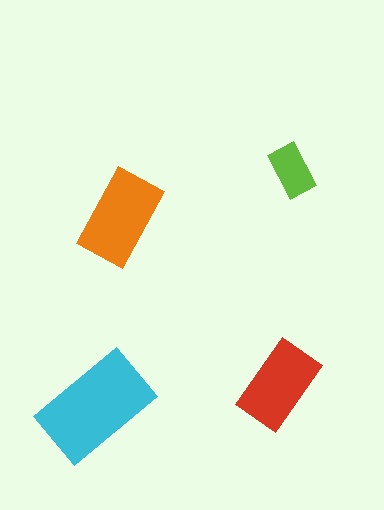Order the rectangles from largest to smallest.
the cyan one, the orange one, the red one, the lime one.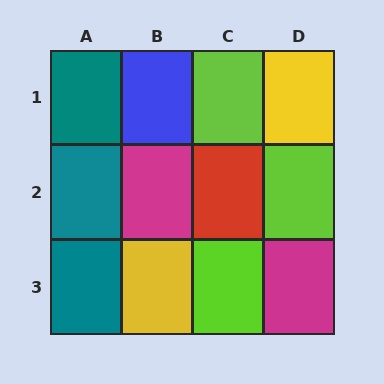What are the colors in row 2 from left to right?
Teal, magenta, red, lime.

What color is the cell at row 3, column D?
Magenta.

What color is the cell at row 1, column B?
Blue.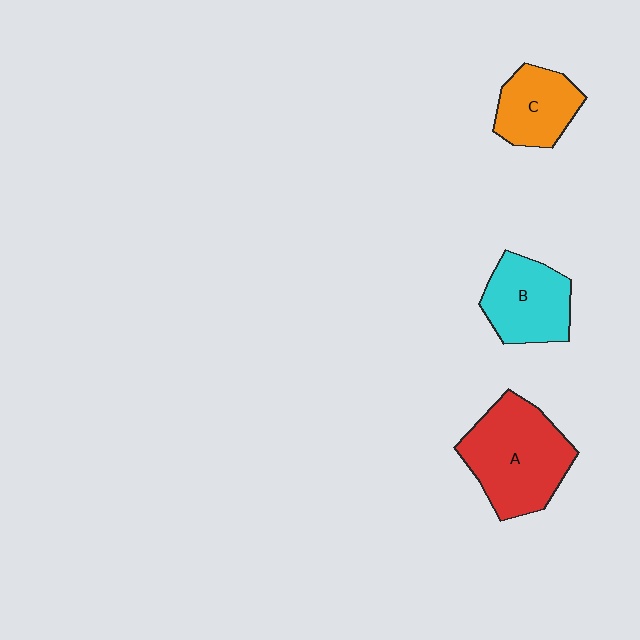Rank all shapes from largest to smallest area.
From largest to smallest: A (red), B (cyan), C (orange).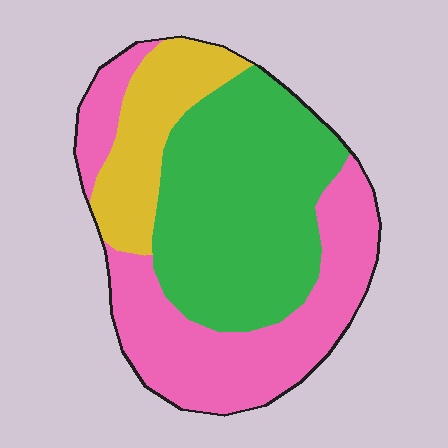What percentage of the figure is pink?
Pink takes up about three eighths (3/8) of the figure.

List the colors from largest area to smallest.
From largest to smallest: green, pink, yellow.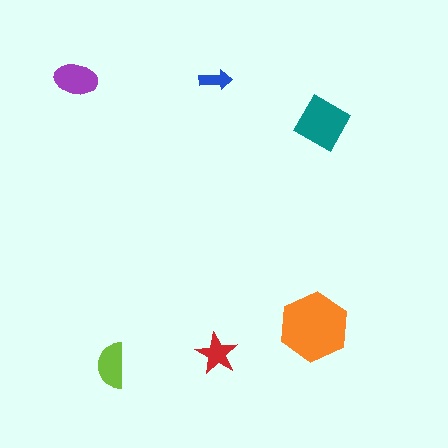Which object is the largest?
The orange hexagon.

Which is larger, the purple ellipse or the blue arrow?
The purple ellipse.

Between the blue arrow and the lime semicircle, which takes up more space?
The lime semicircle.